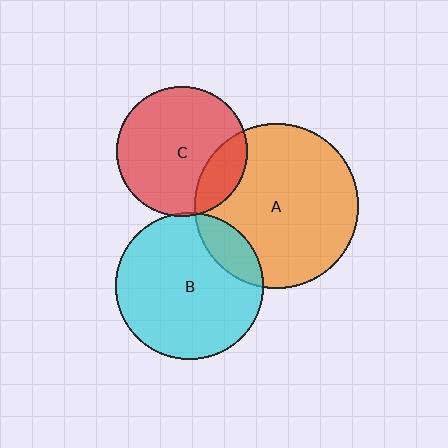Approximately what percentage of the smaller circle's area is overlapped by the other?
Approximately 20%.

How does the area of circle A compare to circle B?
Approximately 1.2 times.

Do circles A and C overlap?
Yes.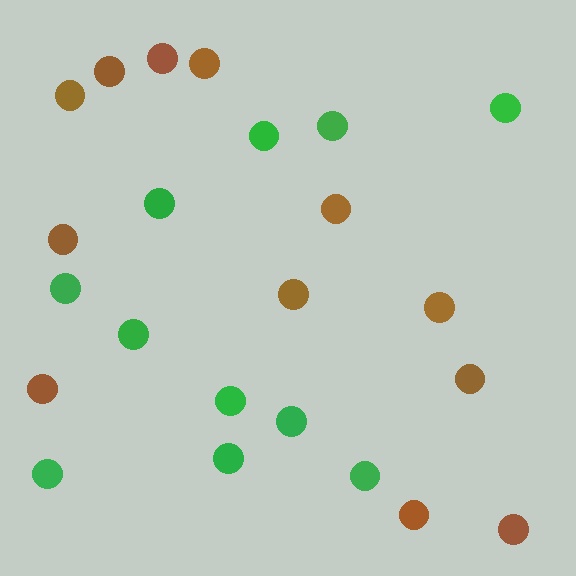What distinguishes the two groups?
There are 2 groups: one group of green circles (11) and one group of brown circles (12).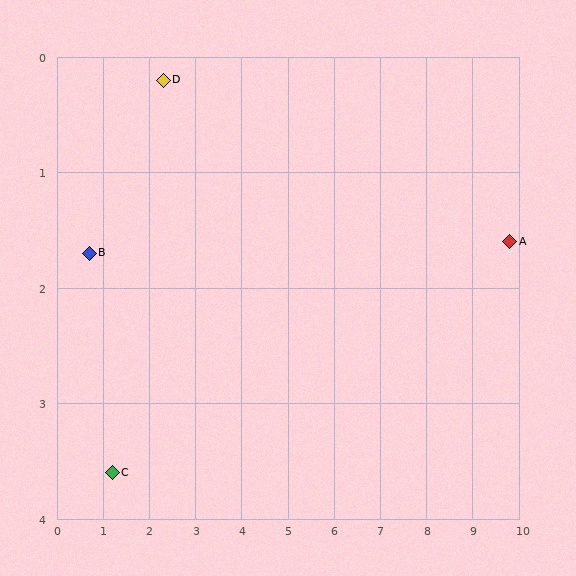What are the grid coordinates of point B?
Point B is at approximately (0.7, 1.7).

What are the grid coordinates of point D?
Point D is at approximately (2.3, 0.2).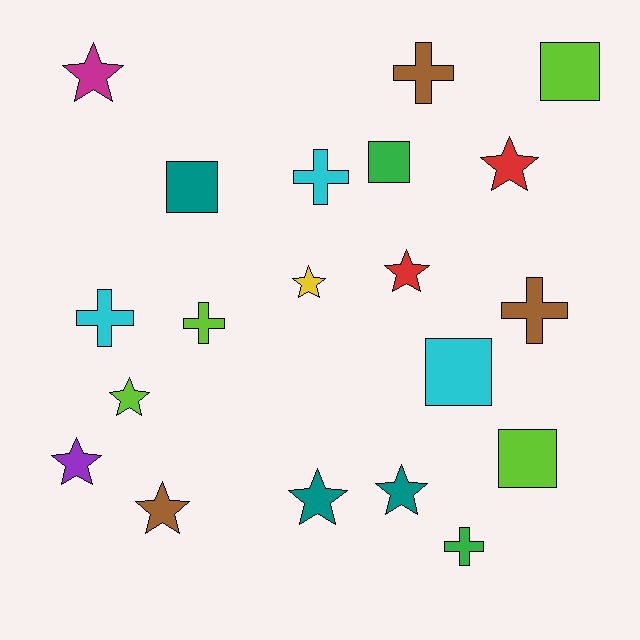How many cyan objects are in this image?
There are 3 cyan objects.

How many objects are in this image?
There are 20 objects.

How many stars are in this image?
There are 9 stars.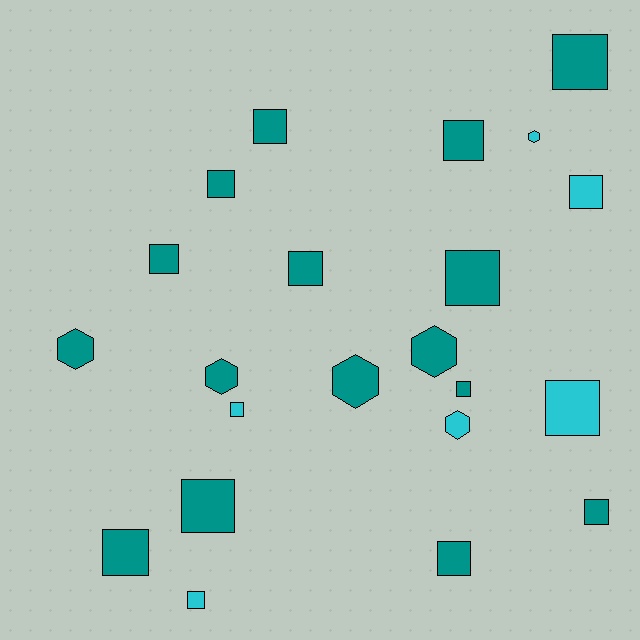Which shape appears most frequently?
Square, with 16 objects.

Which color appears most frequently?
Teal, with 16 objects.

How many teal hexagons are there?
There are 4 teal hexagons.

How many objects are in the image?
There are 22 objects.